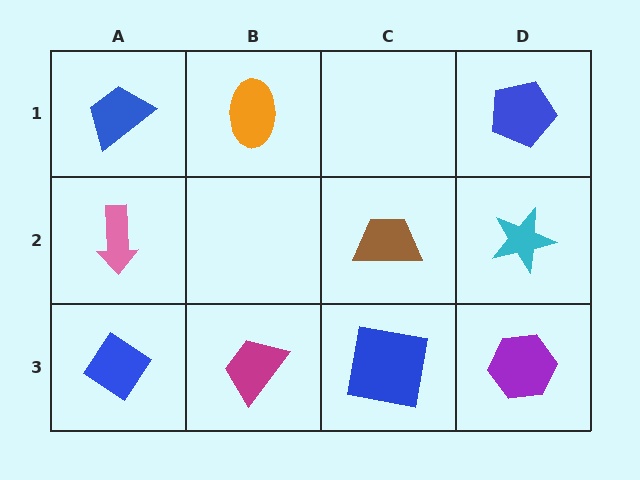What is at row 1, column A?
A blue trapezoid.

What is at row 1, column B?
An orange ellipse.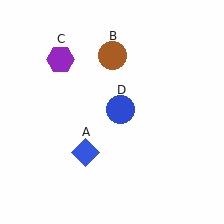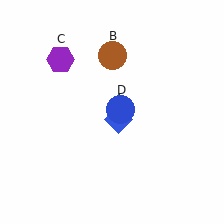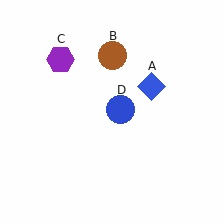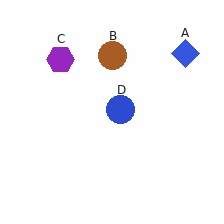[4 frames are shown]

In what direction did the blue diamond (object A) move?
The blue diamond (object A) moved up and to the right.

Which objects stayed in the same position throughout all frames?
Brown circle (object B) and purple hexagon (object C) and blue circle (object D) remained stationary.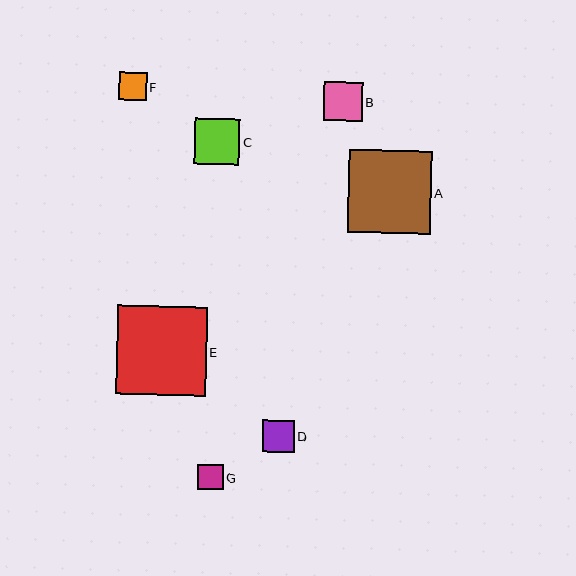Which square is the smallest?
Square G is the smallest with a size of approximately 25 pixels.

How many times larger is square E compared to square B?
Square E is approximately 2.3 times the size of square B.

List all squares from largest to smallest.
From largest to smallest: E, A, C, B, D, F, G.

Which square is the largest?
Square E is the largest with a size of approximately 90 pixels.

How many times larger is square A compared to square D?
Square A is approximately 2.6 times the size of square D.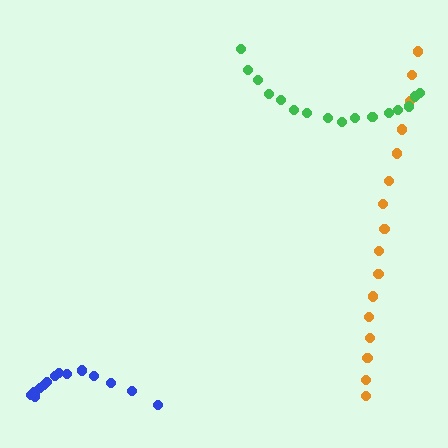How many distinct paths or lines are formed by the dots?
There are 3 distinct paths.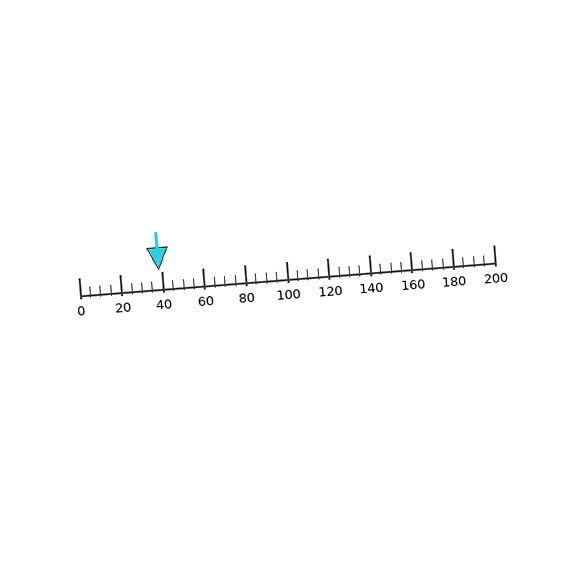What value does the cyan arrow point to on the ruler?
The cyan arrow points to approximately 39.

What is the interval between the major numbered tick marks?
The major tick marks are spaced 20 units apart.